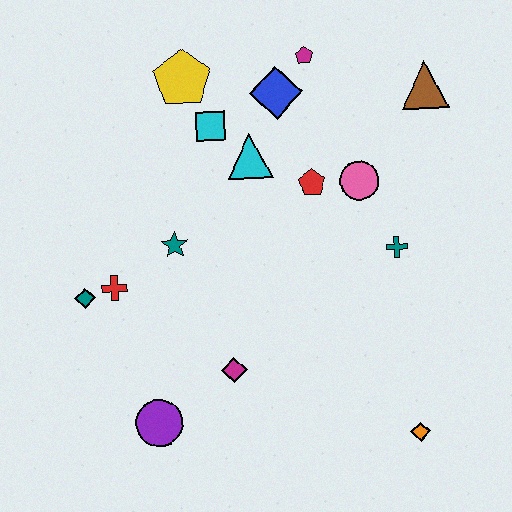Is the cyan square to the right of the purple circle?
Yes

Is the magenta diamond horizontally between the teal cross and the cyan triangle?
No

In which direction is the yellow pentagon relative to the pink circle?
The yellow pentagon is to the left of the pink circle.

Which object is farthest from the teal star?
The orange diamond is farthest from the teal star.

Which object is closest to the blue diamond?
The magenta pentagon is closest to the blue diamond.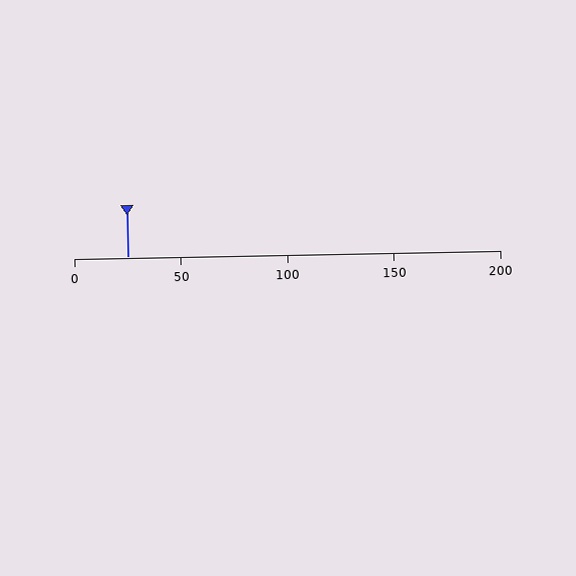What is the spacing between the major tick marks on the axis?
The major ticks are spaced 50 apart.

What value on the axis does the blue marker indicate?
The marker indicates approximately 25.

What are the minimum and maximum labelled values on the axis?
The axis runs from 0 to 200.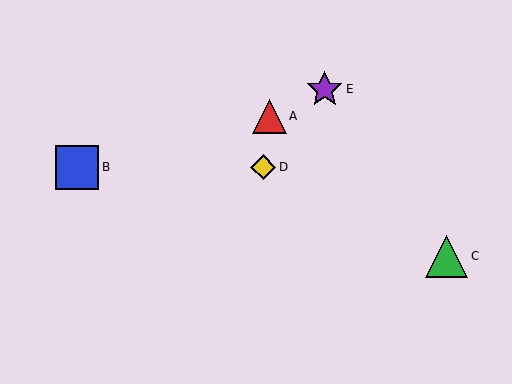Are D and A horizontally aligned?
No, D is at y≈167 and A is at y≈116.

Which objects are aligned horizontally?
Objects B, D are aligned horizontally.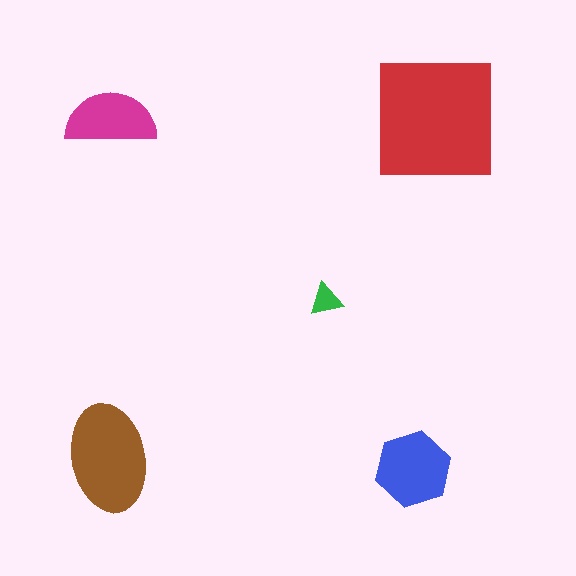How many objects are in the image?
There are 5 objects in the image.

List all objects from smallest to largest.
The green triangle, the magenta semicircle, the blue hexagon, the brown ellipse, the red square.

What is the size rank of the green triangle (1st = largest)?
5th.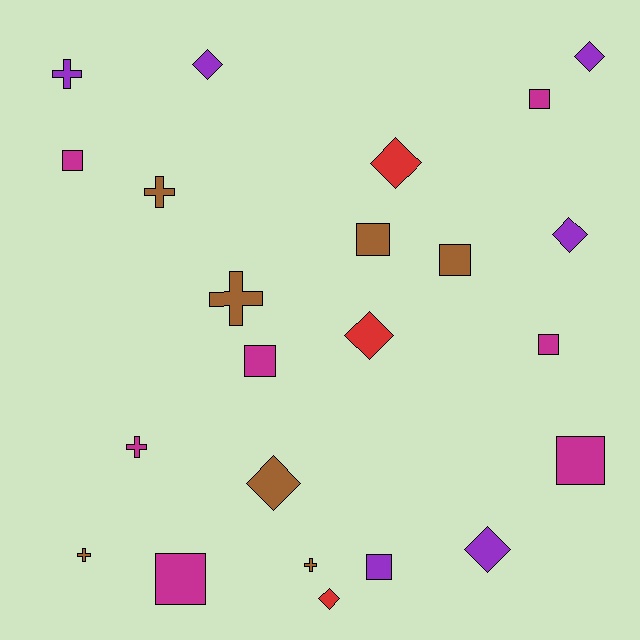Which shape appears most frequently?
Square, with 9 objects.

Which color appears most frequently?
Magenta, with 7 objects.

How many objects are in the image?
There are 23 objects.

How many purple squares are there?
There is 1 purple square.